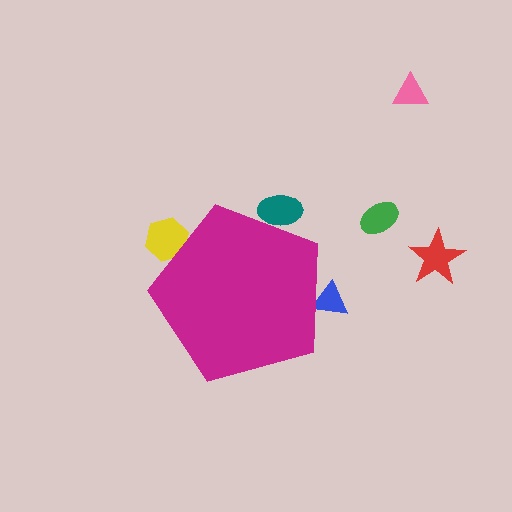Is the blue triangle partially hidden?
Yes, the blue triangle is partially hidden behind the magenta pentagon.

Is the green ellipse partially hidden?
No, the green ellipse is fully visible.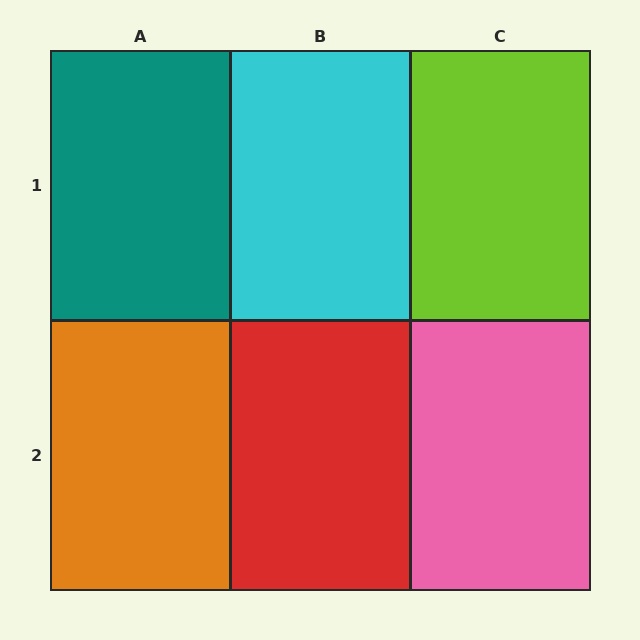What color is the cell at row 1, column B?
Cyan.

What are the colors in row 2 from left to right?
Orange, red, pink.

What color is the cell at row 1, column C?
Lime.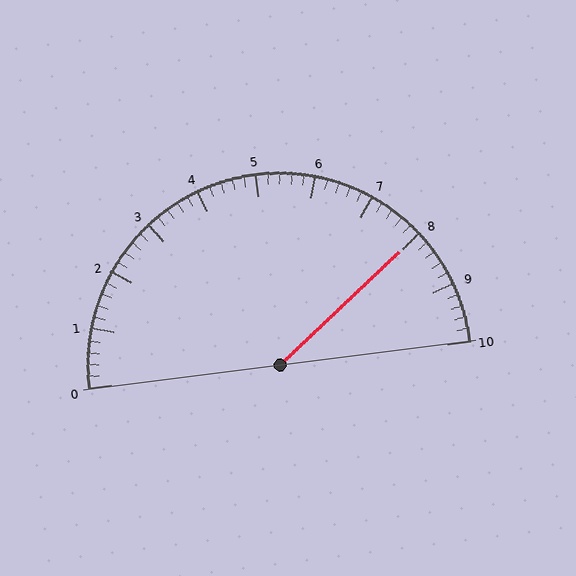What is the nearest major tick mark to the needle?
The nearest major tick mark is 8.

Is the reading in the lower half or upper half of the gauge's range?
The reading is in the upper half of the range (0 to 10).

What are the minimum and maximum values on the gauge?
The gauge ranges from 0 to 10.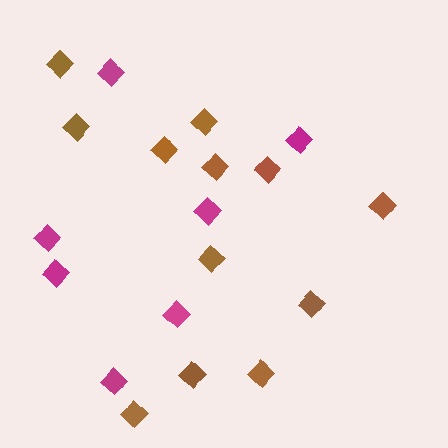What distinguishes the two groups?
There are 2 groups: one group of brown diamonds (12) and one group of magenta diamonds (7).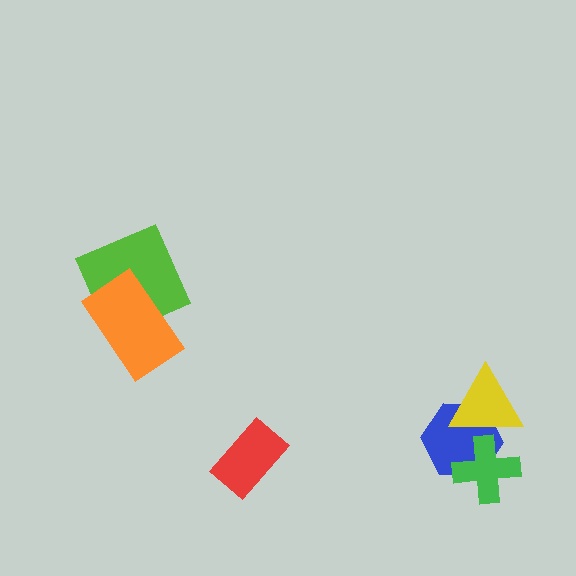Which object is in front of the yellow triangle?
The green cross is in front of the yellow triangle.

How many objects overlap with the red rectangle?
0 objects overlap with the red rectangle.